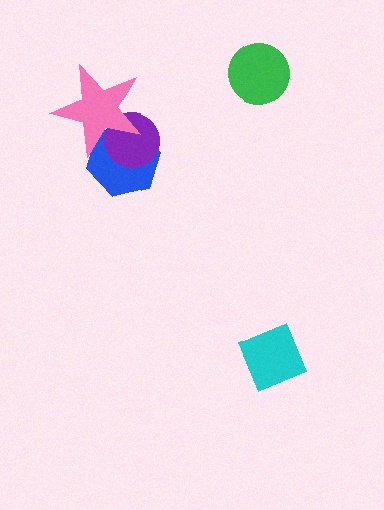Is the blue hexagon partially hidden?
Yes, it is partially covered by another shape.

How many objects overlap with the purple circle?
2 objects overlap with the purple circle.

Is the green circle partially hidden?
No, no other shape covers it.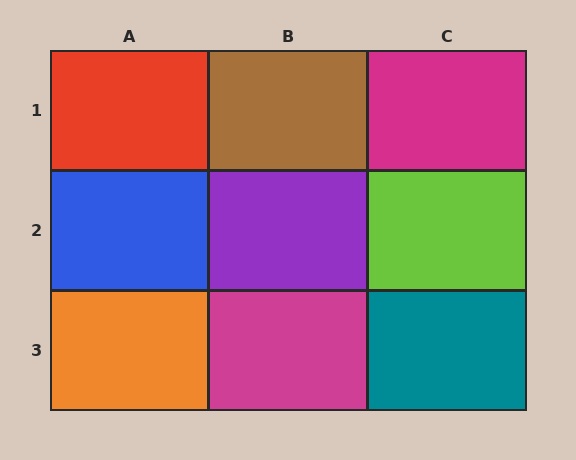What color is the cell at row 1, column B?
Brown.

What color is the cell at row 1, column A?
Red.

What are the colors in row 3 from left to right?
Orange, magenta, teal.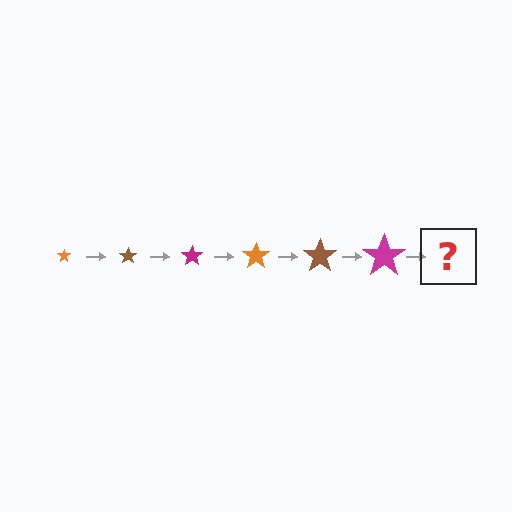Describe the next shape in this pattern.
It should be an orange star, larger than the previous one.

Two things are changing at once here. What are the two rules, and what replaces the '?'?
The two rules are that the star grows larger each step and the color cycles through orange, brown, and magenta. The '?' should be an orange star, larger than the previous one.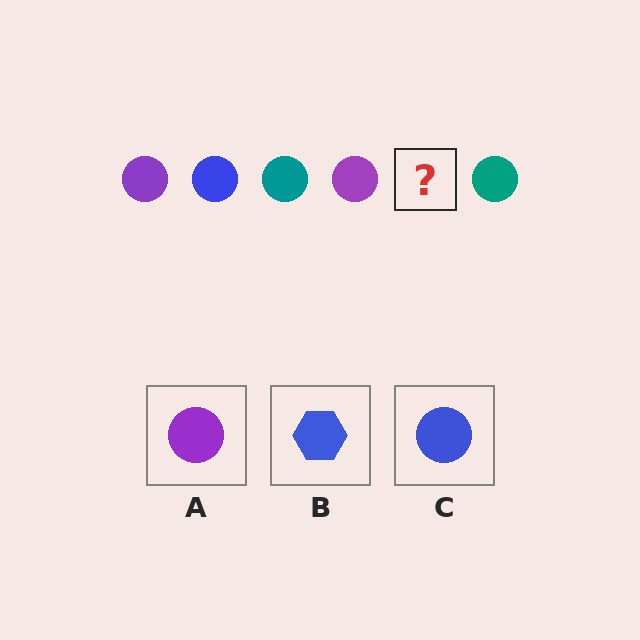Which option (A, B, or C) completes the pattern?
C.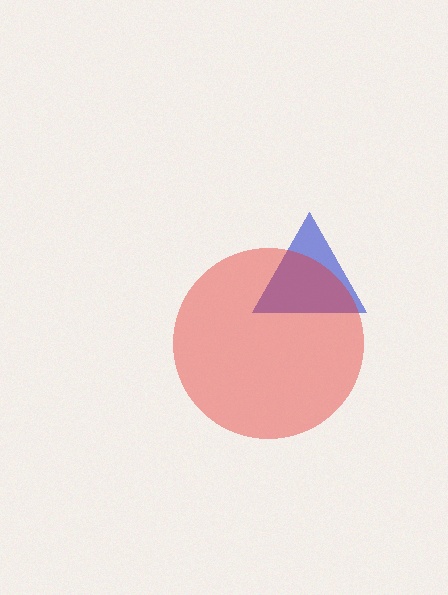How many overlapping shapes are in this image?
There are 2 overlapping shapes in the image.